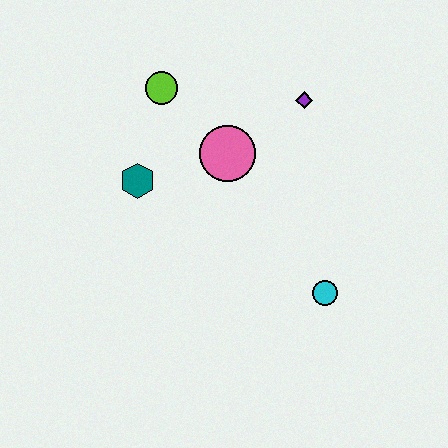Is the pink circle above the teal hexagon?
Yes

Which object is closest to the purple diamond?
The pink circle is closest to the purple diamond.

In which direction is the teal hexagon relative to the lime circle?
The teal hexagon is below the lime circle.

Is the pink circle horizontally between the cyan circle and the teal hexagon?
Yes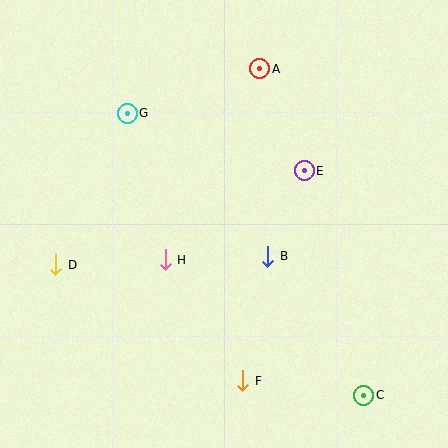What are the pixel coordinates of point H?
Point H is at (165, 260).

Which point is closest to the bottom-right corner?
Point C is closest to the bottom-right corner.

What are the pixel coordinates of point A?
Point A is at (260, 69).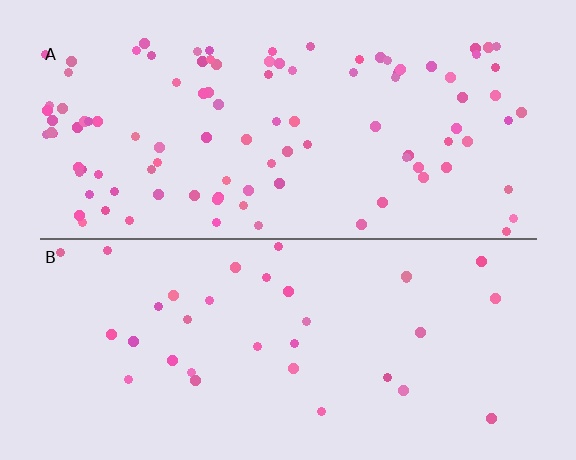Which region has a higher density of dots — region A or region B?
A (the top).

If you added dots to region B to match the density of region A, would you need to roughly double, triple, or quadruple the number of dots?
Approximately triple.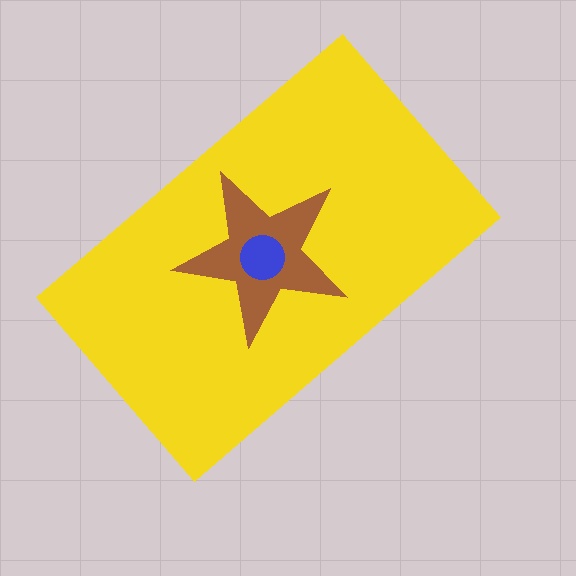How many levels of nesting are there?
3.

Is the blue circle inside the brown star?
Yes.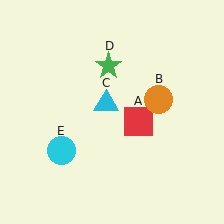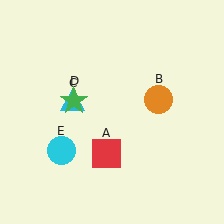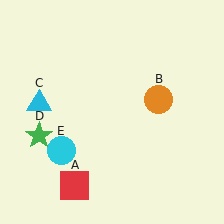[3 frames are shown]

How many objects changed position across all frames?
3 objects changed position: red square (object A), cyan triangle (object C), green star (object D).